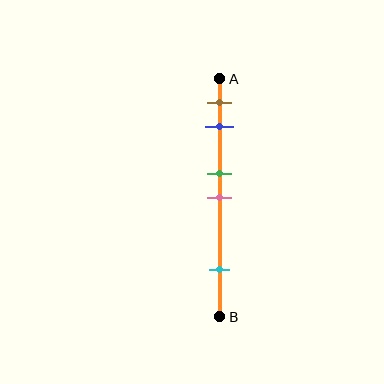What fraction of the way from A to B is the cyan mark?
The cyan mark is approximately 80% (0.8) of the way from A to B.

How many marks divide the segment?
There are 5 marks dividing the segment.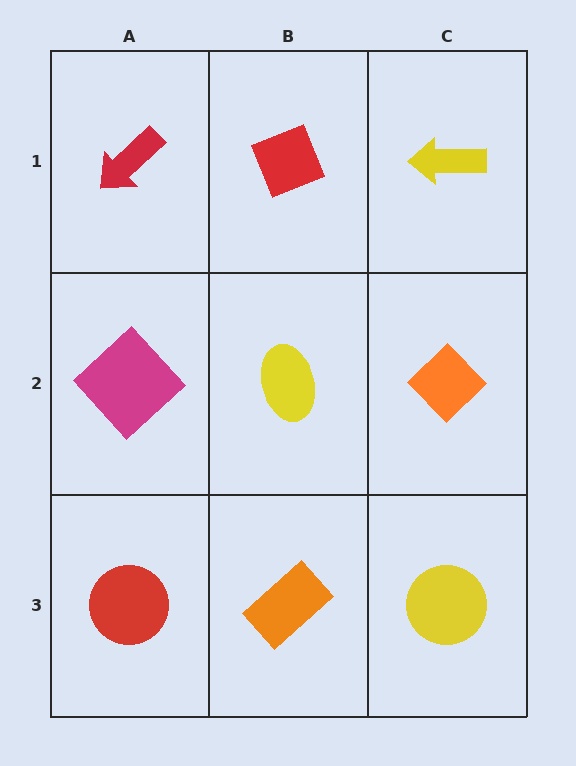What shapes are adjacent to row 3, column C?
An orange diamond (row 2, column C), an orange rectangle (row 3, column B).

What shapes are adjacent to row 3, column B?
A yellow ellipse (row 2, column B), a red circle (row 3, column A), a yellow circle (row 3, column C).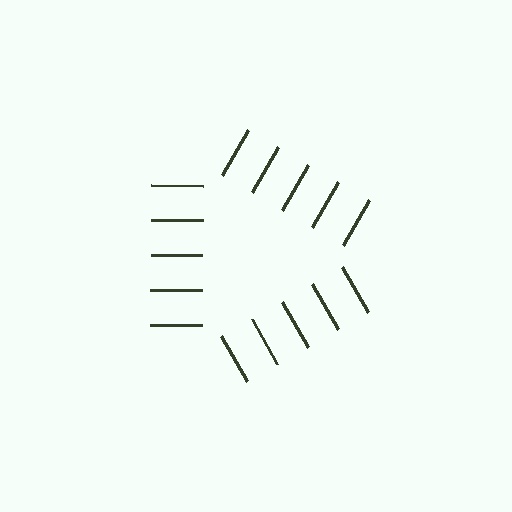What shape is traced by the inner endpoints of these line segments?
An illusory triangle — the line segments terminate on its edges but no continuous stroke is drawn.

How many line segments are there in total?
15 — 5 along each of the 3 edges.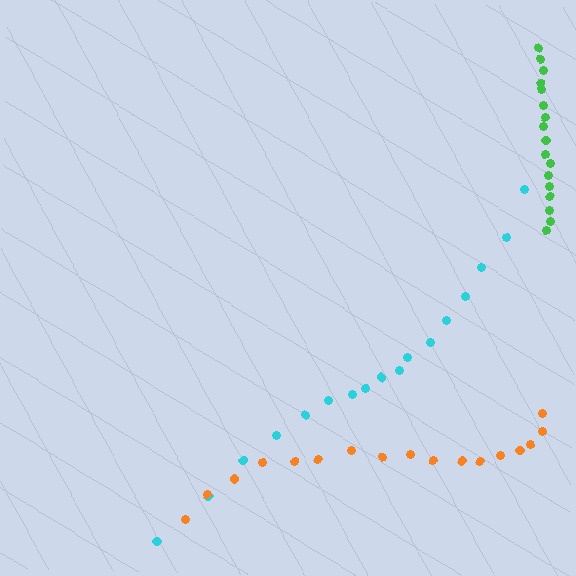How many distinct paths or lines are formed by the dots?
There are 3 distinct paths.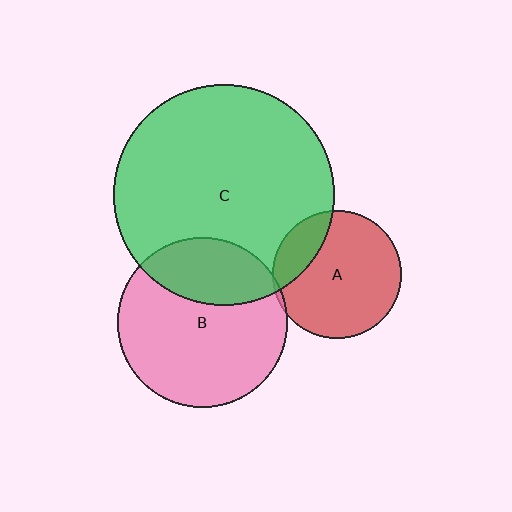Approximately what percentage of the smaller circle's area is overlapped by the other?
Approximately 20%.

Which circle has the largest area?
Circle C (green).